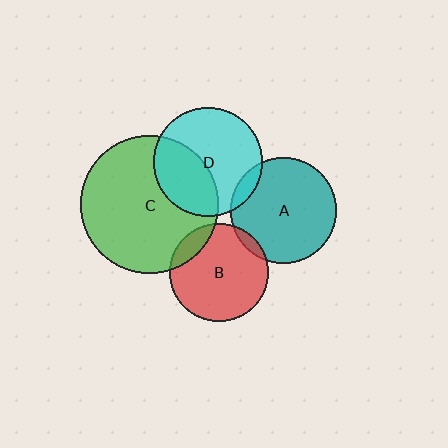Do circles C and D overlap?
Yes.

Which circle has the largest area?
Circle C (green).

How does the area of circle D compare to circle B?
Approximately 1.2 times.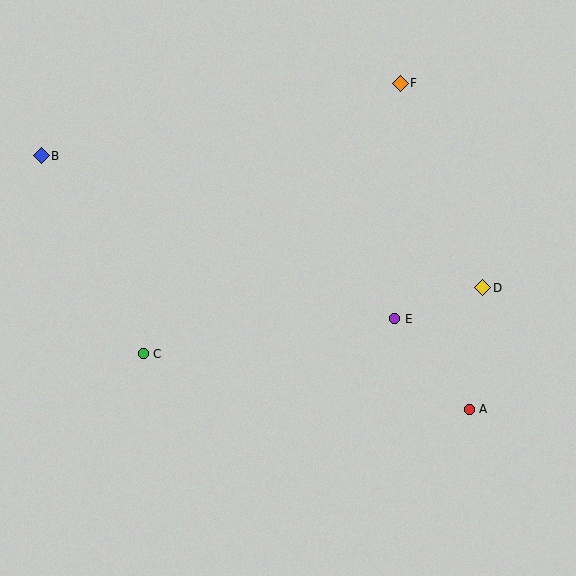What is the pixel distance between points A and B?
The distance between A and B is 497 pixels.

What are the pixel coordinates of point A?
Point A is at (469, 409).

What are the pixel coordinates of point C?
Point C is at (143, 354).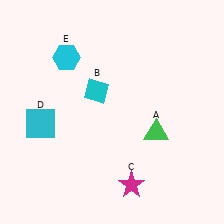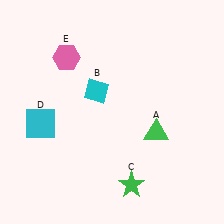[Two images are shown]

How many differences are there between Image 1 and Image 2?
There are 2 differences between the two images.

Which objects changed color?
C changed from magenta to green. E changed from cyan to pink.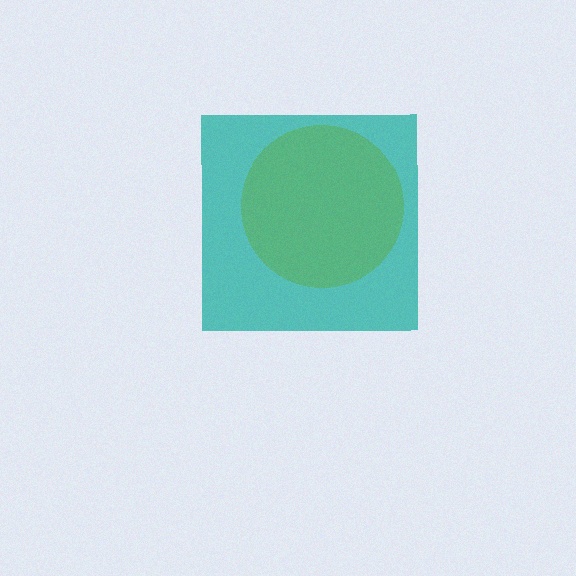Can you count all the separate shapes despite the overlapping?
Yes, there are 2 separate shapes.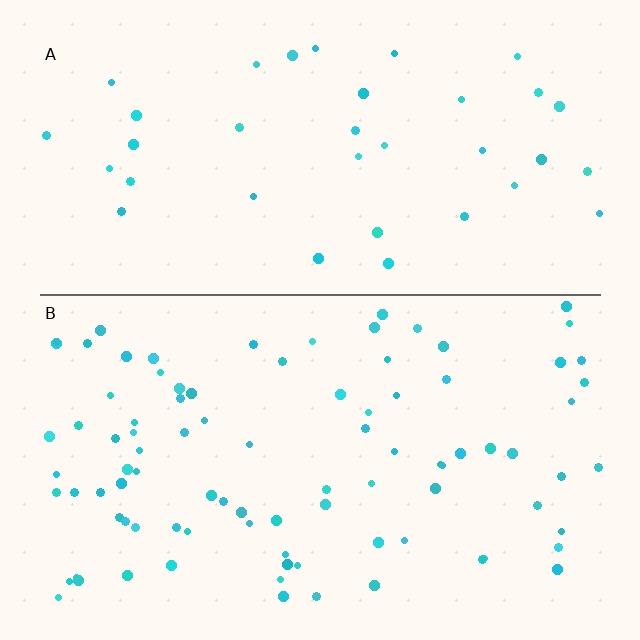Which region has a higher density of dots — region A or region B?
B (the bottom).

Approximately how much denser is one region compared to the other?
Approximately 2.5× — region B over region A.